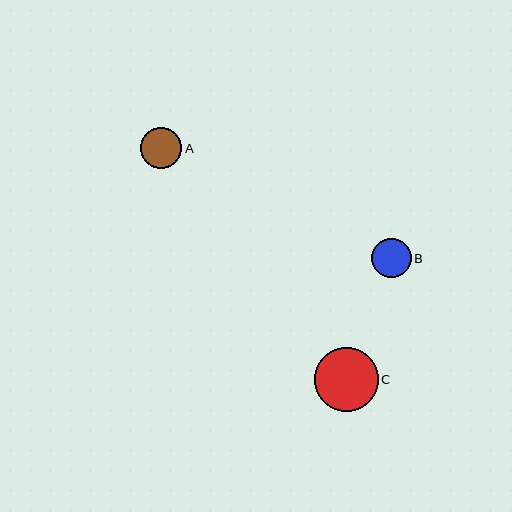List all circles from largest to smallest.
From largest to smallest: C, A, B.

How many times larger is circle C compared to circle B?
Circle C is approximately 1.6 times the size of circle B.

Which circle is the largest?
Circle C is the largest with a size of approximately 63 pixels.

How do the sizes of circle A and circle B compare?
Circle A and circle B are approximately the same size.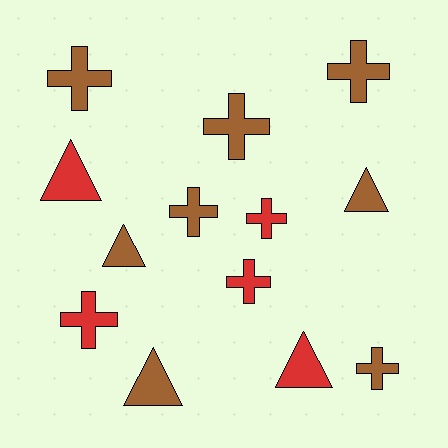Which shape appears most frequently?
Cross, with 8 objects.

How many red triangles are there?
There are 2 red triangles.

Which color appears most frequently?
Brown, with 8 objects.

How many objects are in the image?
There are 13 objects.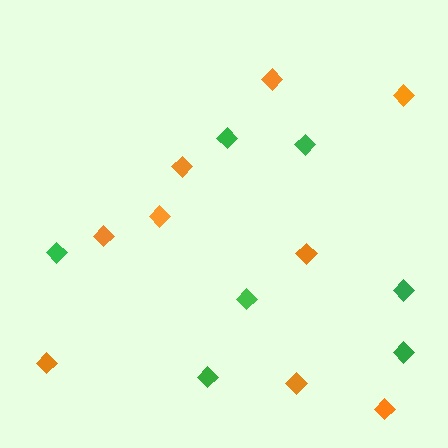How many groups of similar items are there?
There are 2 groups: one group of green diamonds (7) and one group of orange diamonds (9).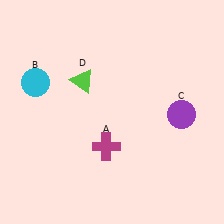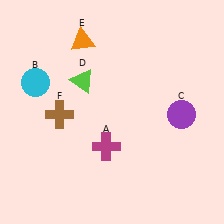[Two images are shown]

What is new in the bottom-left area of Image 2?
A brown cross (F) was added in the bottom-left area of Image 2.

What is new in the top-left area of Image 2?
An orange triangle (E) was added in the top-left area of Image 2.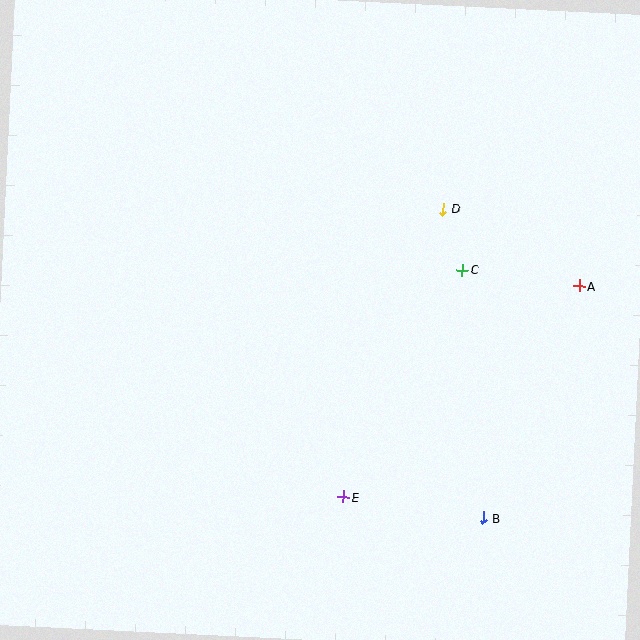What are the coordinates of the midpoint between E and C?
The midpoint between E and C is at (403, 383).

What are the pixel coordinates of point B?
Point B is at (483, 518).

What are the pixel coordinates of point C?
Point C is at (462, 270).